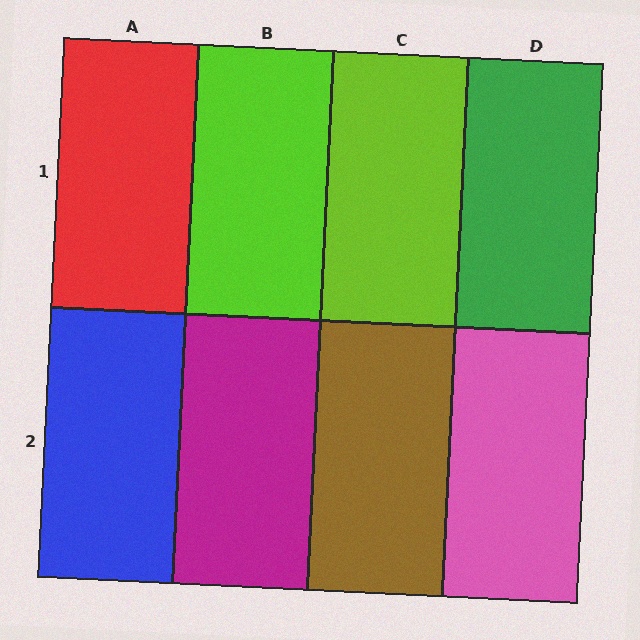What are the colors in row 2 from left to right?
Blue, magenta, brown, pink.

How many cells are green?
1 cell is green.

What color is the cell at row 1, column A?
Red.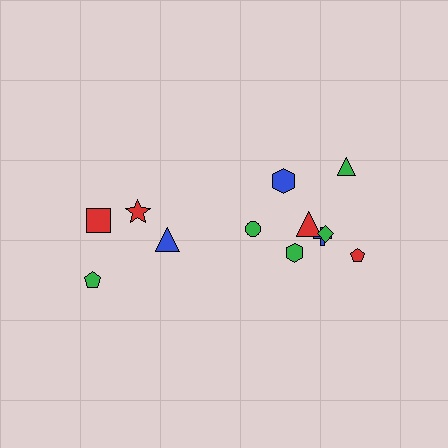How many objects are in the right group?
There are 8 objects.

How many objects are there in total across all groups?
There are 12 objects.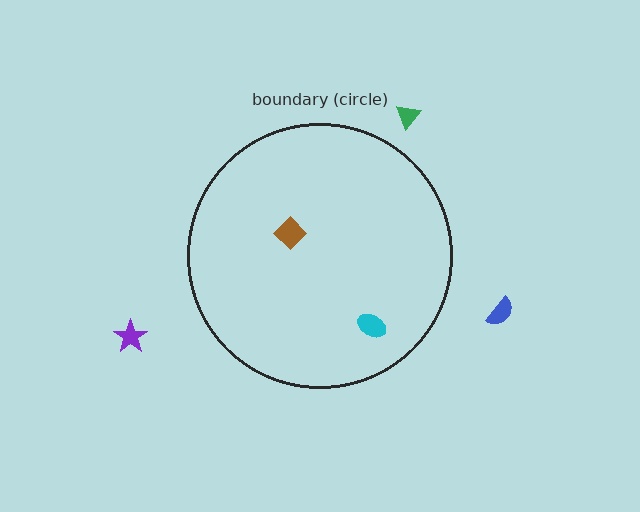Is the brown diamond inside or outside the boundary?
Inside.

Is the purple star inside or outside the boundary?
Outside.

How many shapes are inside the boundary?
2 inside, 3 outside.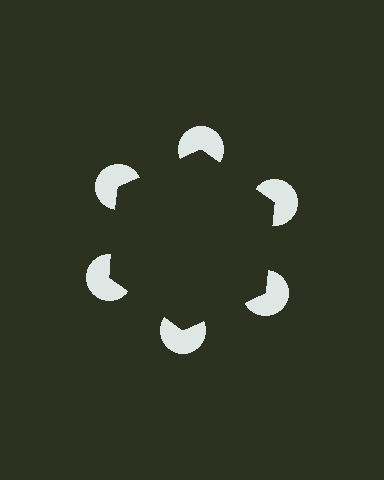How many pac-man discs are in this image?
There are 6 — one at each vertex of the illusory hexagon.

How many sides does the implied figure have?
6 sides.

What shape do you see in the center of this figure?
An illusory hexagon — its edges are inferred from the aligned wedge cuts in the pac-man discs, not physically drawn.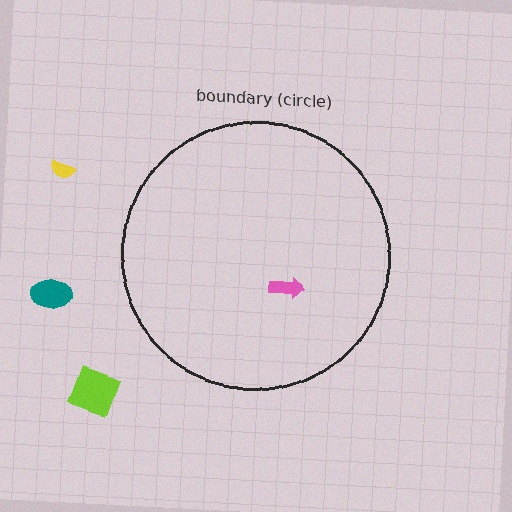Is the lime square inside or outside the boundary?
Outside.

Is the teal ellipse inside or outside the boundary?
Outside.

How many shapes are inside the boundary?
1 inside, 3 outside.